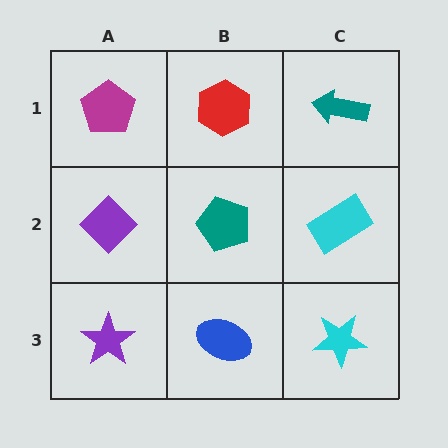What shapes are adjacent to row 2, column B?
A red hexagon (row 1, column B), a blue ellipse (row 3, column B), a purple diamond (row 2, column A), a cyan rectangle (row 2, column C).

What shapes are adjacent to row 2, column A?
A magenta pentagon (row 1, column A), a purple star (row 3, column A), a teal pentagon (row 2, column B).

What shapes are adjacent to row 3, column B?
A teal pentagon (row 2, column B), a purple star (row 3, column A), a cyan star (row 3, column C).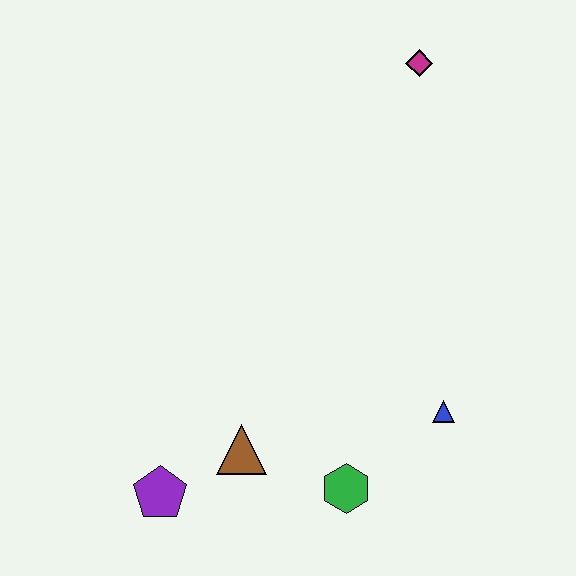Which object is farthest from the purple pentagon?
The magenta diamond is farthest from the purple pentagon.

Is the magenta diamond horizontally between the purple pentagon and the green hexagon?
No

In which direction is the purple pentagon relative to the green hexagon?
The purple pentagon is to the left of the green hexagon.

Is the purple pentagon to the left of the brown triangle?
Yes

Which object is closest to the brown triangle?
The purple pentagon is closest to the brown triangle.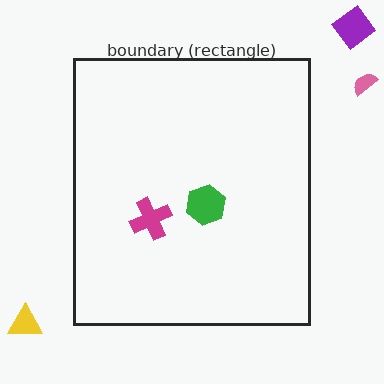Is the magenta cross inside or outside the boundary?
Inside.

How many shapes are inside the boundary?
2 inside, 3 outside.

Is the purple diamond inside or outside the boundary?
Outside.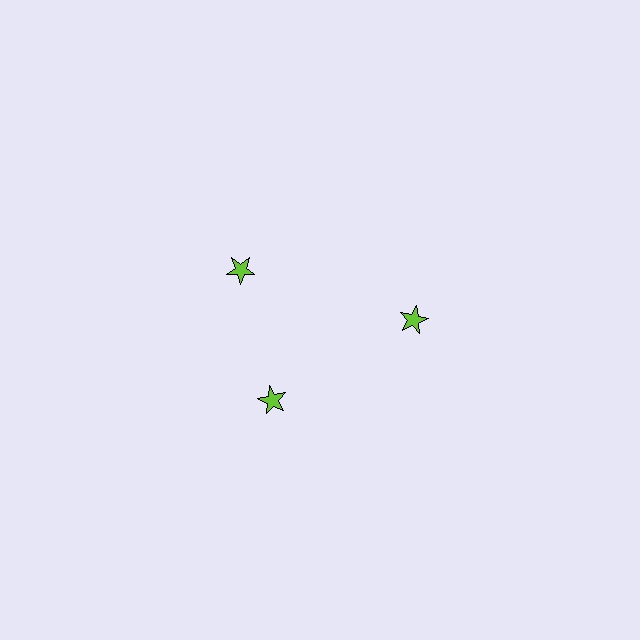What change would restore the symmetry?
The symmetry would be restored by rotating it back into even spacing with its neighbors so that all 3 stars sit at equal angles and equal distance from the center.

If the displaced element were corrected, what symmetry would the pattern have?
It would have 3-fold rotational symmetry — the pattern would map onto itself every 120 degrees.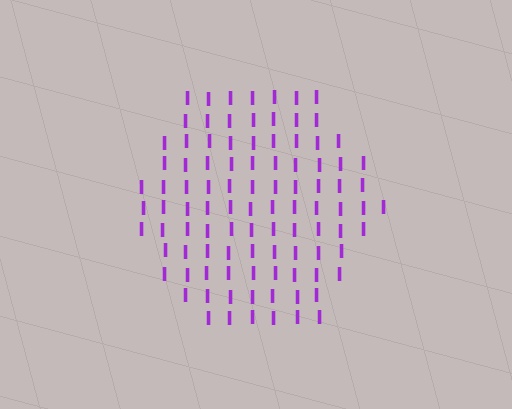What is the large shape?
The large shape is a hexagon.